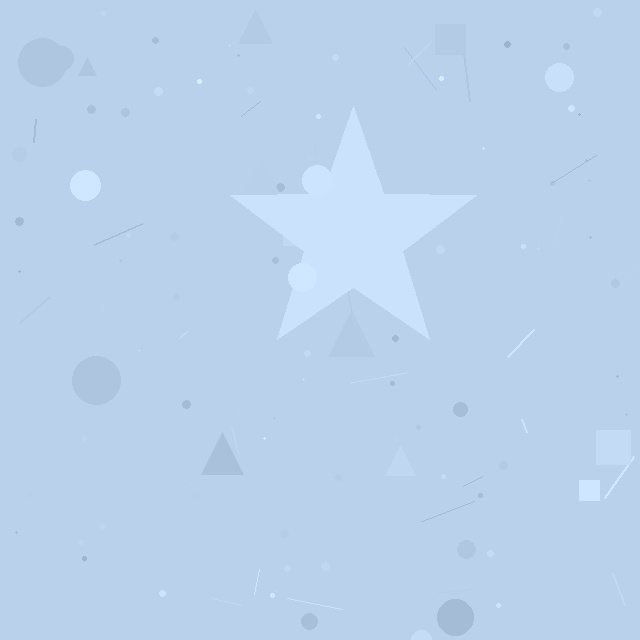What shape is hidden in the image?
A star is hidden in the image.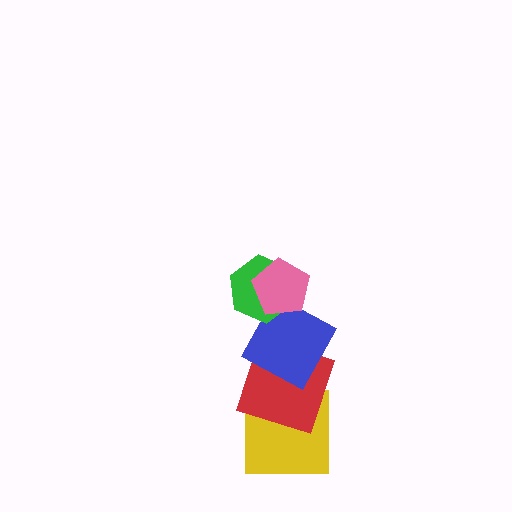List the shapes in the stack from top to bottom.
From top to bottom: the pink pentagon, the green hexagon, the blue square, the red square, the yellow square.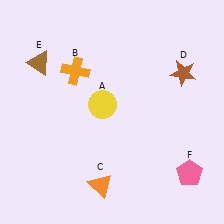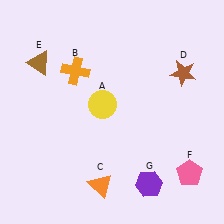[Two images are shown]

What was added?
A purple hexagon (G) was added in Image 2.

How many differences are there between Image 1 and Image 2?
There is 1 difference between the two images.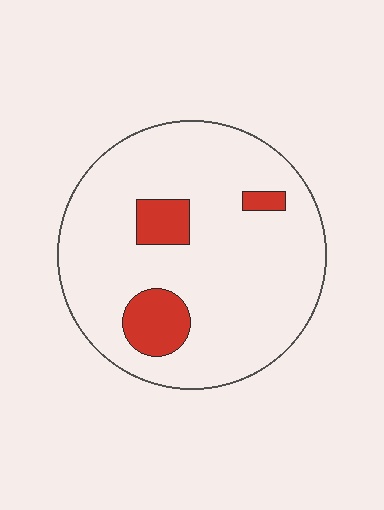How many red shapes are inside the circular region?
3.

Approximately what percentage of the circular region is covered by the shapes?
Approximately 10%.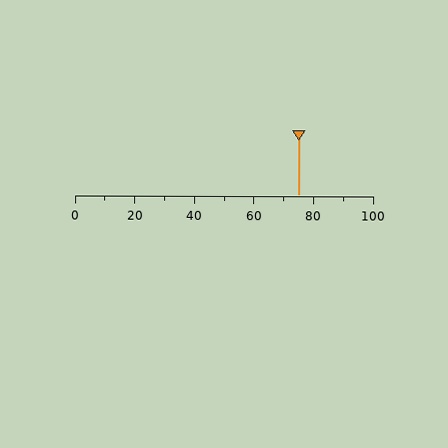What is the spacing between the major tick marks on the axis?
The major ticks are spaced 20 apart.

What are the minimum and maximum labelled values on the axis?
The axis runs from 0 to 100.